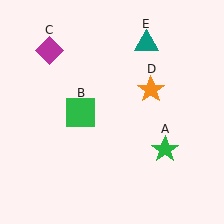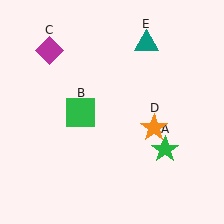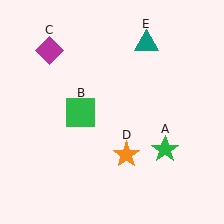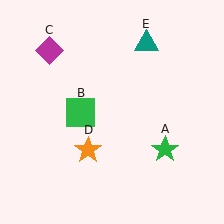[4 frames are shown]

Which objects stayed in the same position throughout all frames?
Green star (object A) and green square (object B) and magenta diamond (object C) and teal triangle (object E) remained stationary.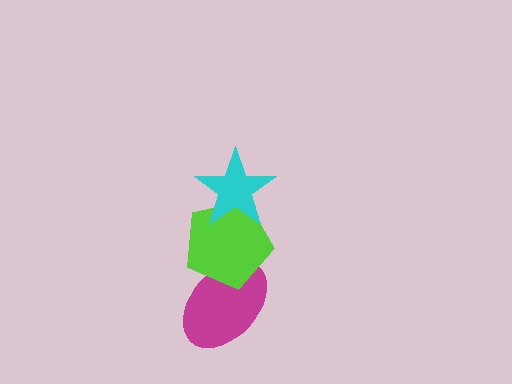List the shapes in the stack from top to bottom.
From top to bottom: the cyan star, the lime pentagon, the magenta ellipse.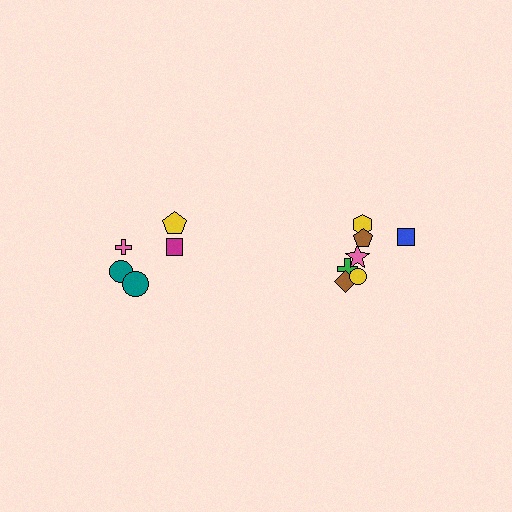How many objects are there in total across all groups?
There are 12 objects.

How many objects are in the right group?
There are 7 objects.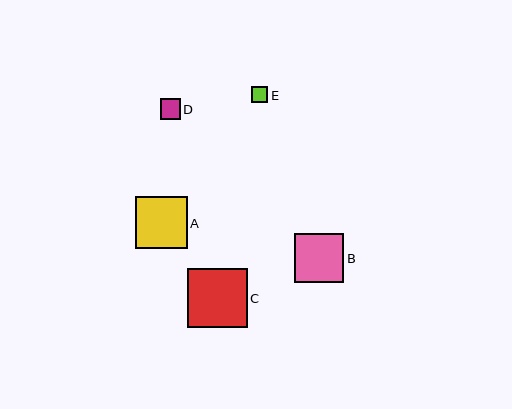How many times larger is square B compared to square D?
Square B is approximately 2.4 times the size of square D.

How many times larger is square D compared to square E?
Square D is approximately 1.3 times the size of square E.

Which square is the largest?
Square C is the largest with a size of approximately 59 pixels.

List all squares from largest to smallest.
From largest to smallest: C, A, B, D, E.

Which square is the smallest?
Square E is the smallest with a size of approximately 16 pixels.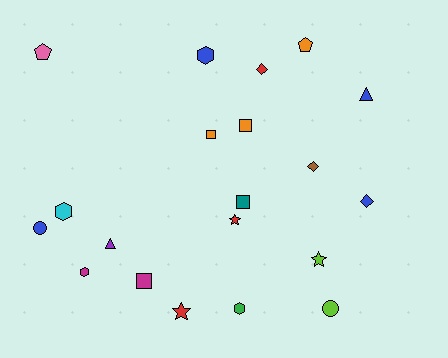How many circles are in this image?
There are 2 circles.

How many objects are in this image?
There are 20 objects.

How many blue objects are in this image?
There are 4 blue objects.